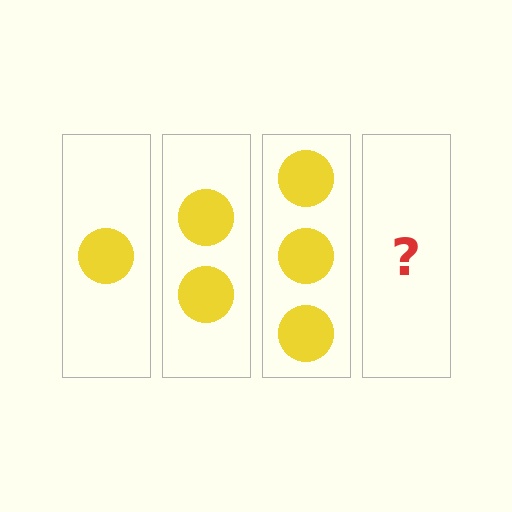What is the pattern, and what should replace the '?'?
The pattern is that each step adds one more circle. The '?' should be 4 circles.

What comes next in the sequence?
The next element should be 4 circles.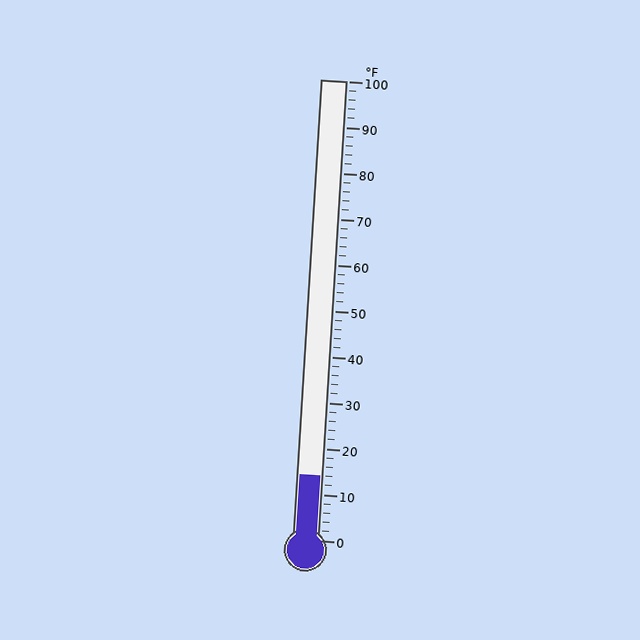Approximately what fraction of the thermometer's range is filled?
The thermometer is filled to approximately 15% of its range.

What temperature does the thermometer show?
The thermometer shows approximately 14°F.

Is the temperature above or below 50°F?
The temperature is below 50°F.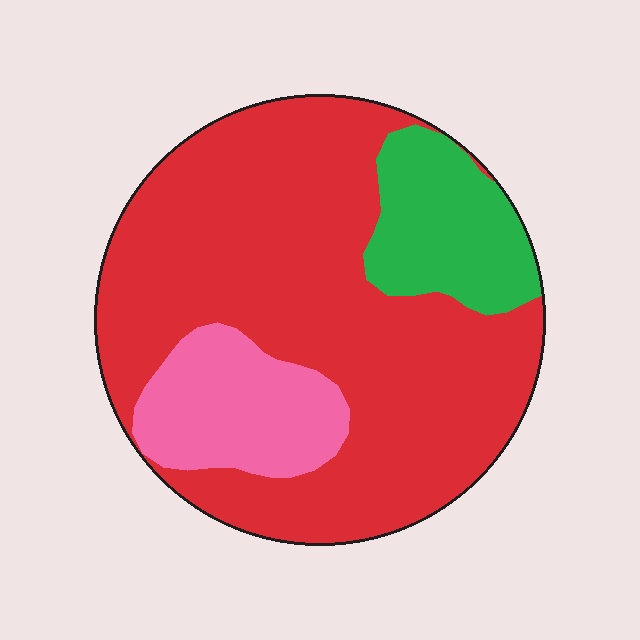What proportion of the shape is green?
Green covers roughly 15% of the shape.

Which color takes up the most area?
Red, at roughly 70%.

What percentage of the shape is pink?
Pink covers 15% of the shape.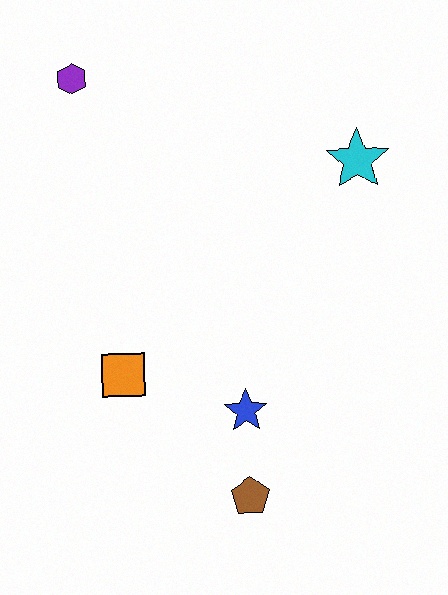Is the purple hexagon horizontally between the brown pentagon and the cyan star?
No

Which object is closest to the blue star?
The brown pentagon is closest to the blue star.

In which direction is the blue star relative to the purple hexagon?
The blue star is below the purple hexagon.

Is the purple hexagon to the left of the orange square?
Yes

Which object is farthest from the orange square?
The cyan star is farthest from the orange square.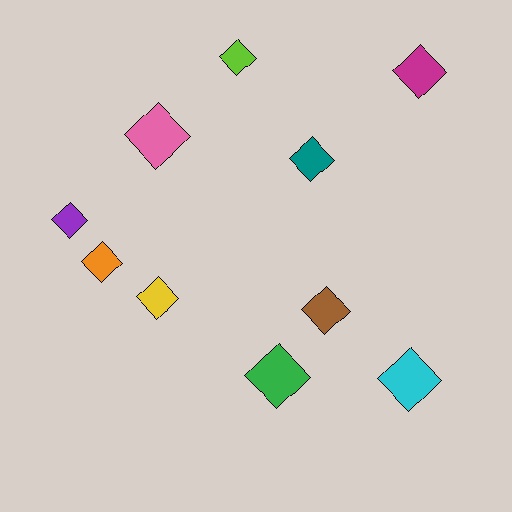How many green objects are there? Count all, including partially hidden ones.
There is 1 green object.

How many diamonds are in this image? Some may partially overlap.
There are 10 diamonds.